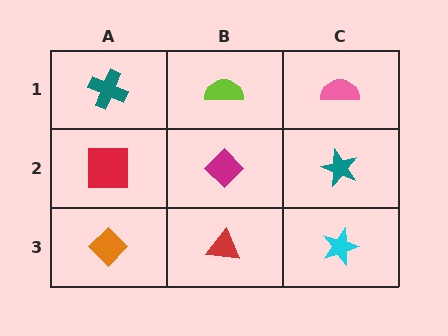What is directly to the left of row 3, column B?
An orange diamond.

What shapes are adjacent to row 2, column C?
A pink semicircle (row 1, column C), a cyan star (row 3, column C), a magenta diamond (row 2, column B).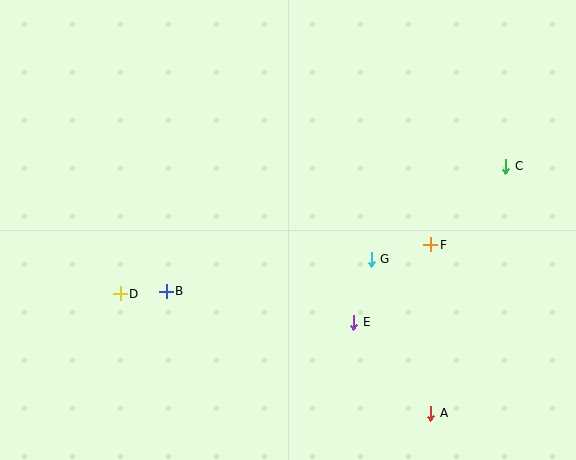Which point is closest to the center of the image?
Point G at (371, 259) is closest to the center.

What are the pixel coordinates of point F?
Point F is at (431, 245).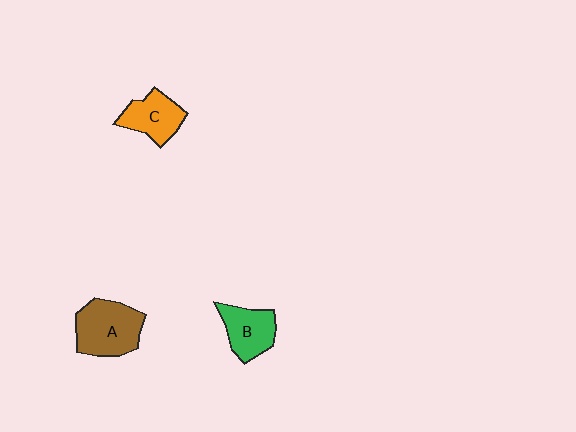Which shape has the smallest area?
Shape C (orange).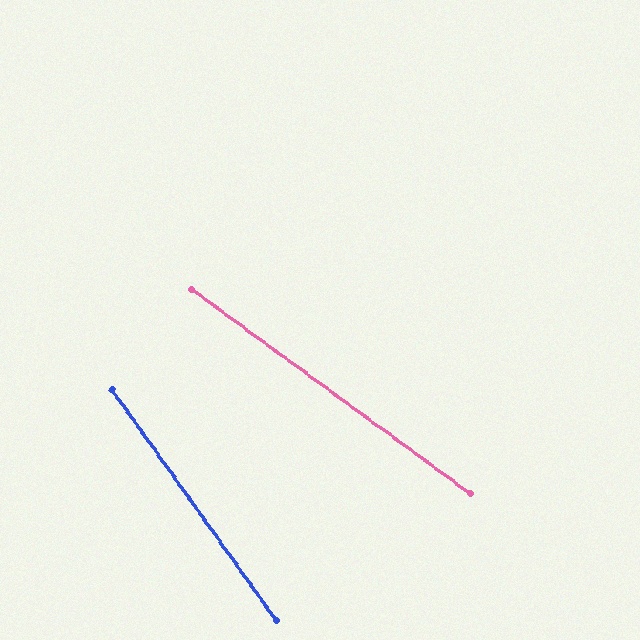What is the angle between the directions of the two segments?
Approximately 18 degrees.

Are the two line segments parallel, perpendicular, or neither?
Neither parallel nor perpendicular — they differ by about 18°.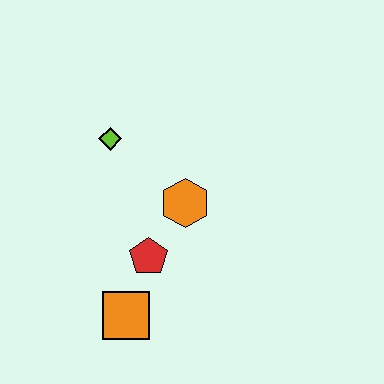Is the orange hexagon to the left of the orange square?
No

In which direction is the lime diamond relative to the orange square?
The lime diamond is above the orange square.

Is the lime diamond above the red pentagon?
Yes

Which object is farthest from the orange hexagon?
The orange square is farthest from the orange hexagon.